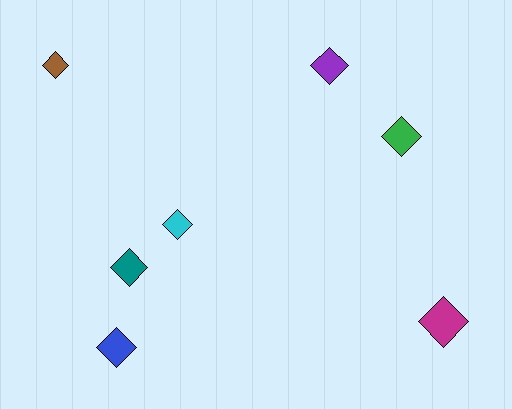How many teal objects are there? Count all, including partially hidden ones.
There is 1 teal object.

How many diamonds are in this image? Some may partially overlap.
There are 7 diamonds.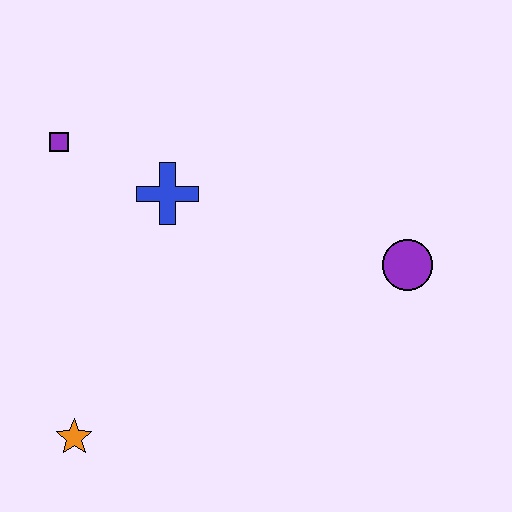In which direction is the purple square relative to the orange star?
The purple square is above the orange star.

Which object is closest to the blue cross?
The purple square is closest to the blue cross.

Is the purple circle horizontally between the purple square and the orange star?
No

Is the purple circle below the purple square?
Yes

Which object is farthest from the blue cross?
The orange star is farthest from the blue cross.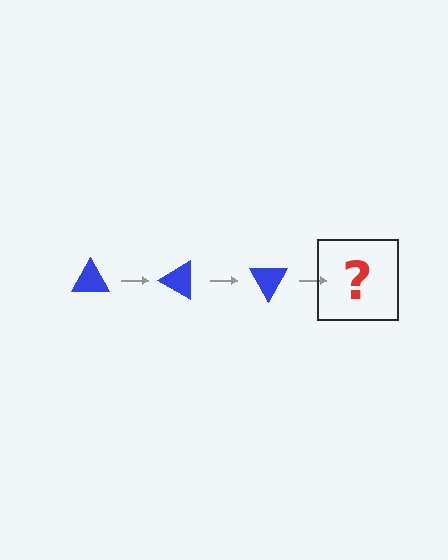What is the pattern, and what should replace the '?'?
The pattern is that the triangle rotates 30 degrees each step. The '?' should be a blue triangle rotated 90 degrees.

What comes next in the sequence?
The next element should be a blue triangle rotated 90 degrees.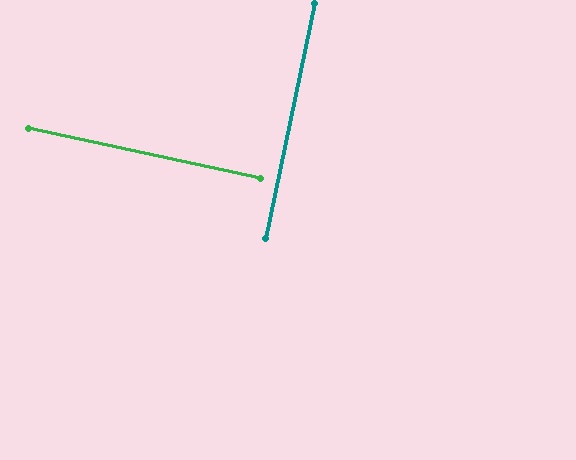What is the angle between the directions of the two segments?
Approximately 90 degrees.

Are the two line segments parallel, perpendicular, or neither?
Perpendicular — they meet at approximately 90°.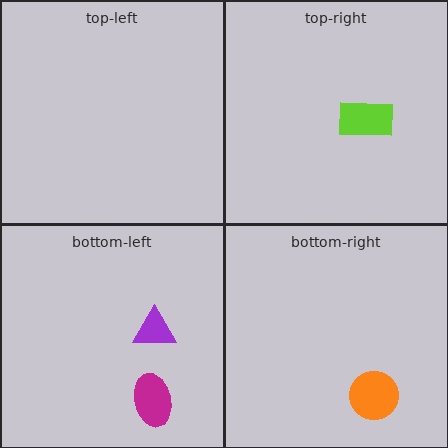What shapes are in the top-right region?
The lime rectangle.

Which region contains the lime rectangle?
The top-right region.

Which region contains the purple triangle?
The bottom-left region.